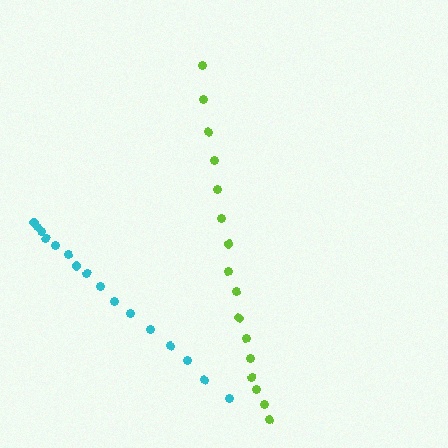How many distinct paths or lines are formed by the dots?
There are 2 distinct paths.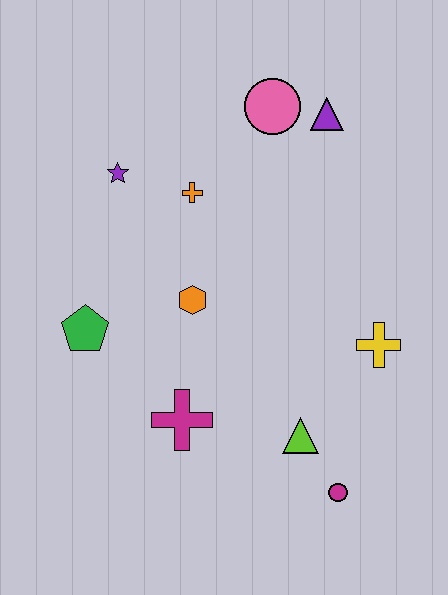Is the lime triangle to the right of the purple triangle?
No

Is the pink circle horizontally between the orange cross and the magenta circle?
Yes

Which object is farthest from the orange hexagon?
The magenta circle is farthest from the orange hexagon.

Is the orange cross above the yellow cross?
Yes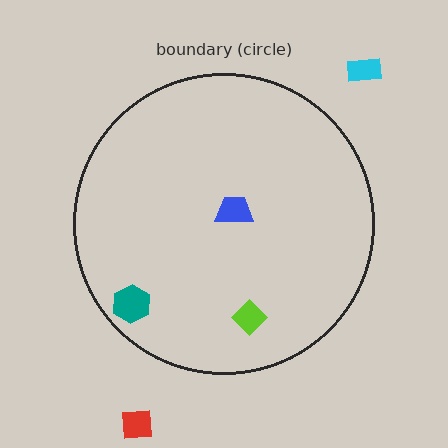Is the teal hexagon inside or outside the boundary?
Inside.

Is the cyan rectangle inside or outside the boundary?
Outside.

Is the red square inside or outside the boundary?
Outside.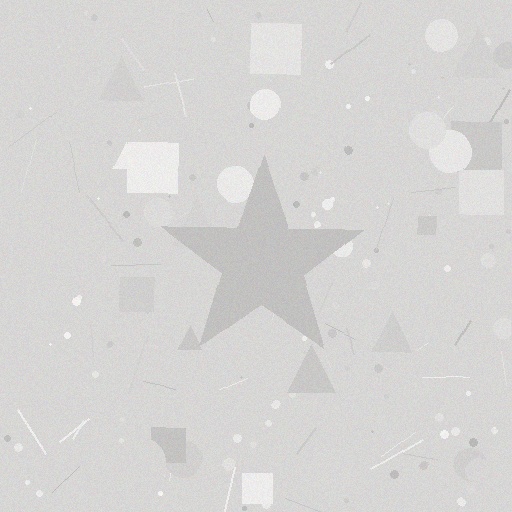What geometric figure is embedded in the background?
A star is embedded in the background.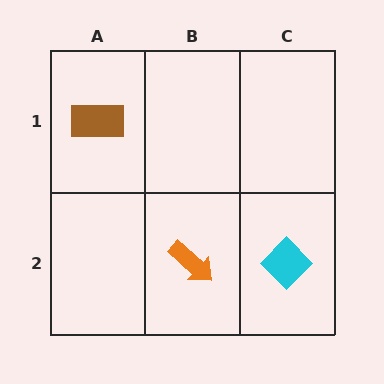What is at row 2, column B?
An orange arrow.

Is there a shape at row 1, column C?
No, that cell is empty.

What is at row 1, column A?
A brown rectangle.